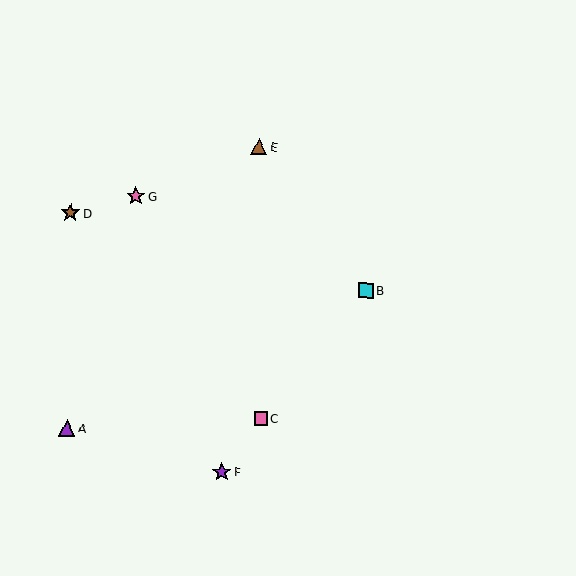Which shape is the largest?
The purple star (labeled F) is the largest.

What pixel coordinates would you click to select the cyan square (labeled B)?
Click at (366, 291) to select the cyan square B.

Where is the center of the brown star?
The center of the brown star is at (71, 213).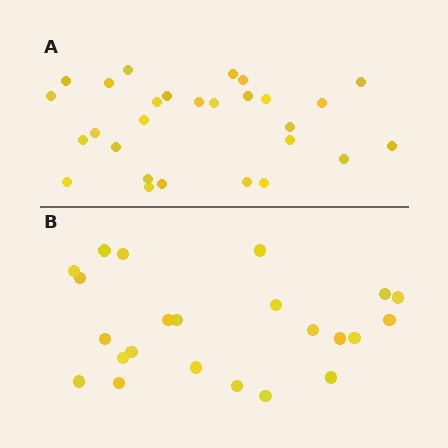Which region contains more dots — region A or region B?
Region A (the top region) has more dots.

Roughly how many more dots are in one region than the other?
Region A has about 5 more dots than region B.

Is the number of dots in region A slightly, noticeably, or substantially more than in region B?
Region A has only slightly more — the two regions are fairly close. The ratio is roughly 1.2 to 1.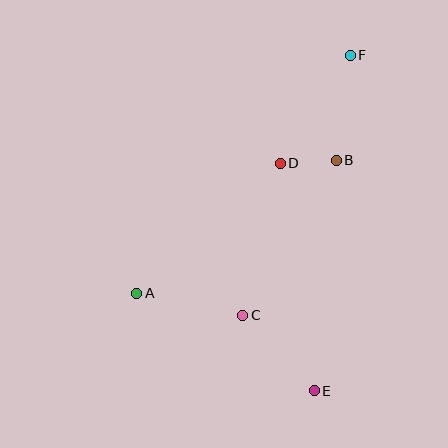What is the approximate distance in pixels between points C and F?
The distance between C and F is approximately 282 pixels.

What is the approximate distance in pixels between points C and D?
The distance between C and D is approximately 157 pixels.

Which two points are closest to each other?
Points B and D are closest to each other.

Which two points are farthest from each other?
Points E and F are farthest from each other.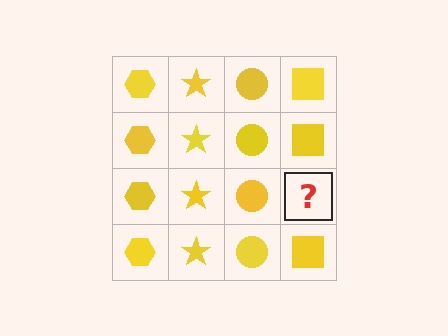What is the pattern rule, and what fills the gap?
The rule is that each column has a consistent shape. The gap should be filled with a yellow square.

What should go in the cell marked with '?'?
The missing cell should contain a yellow square.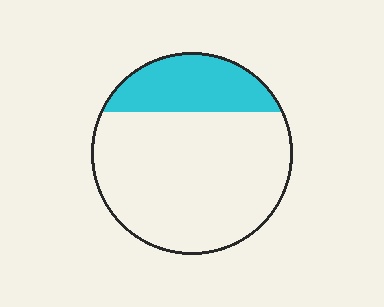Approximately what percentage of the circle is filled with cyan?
Approximately 25%.